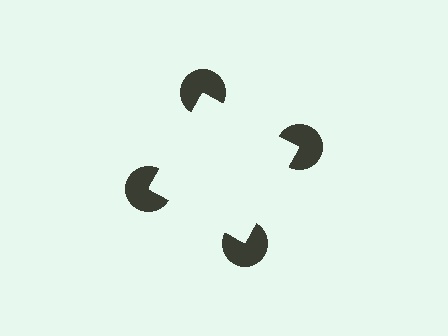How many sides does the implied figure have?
4 sides.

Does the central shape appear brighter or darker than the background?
It typically appears slightly brighter than the background, even though no actual brightness change is drawn.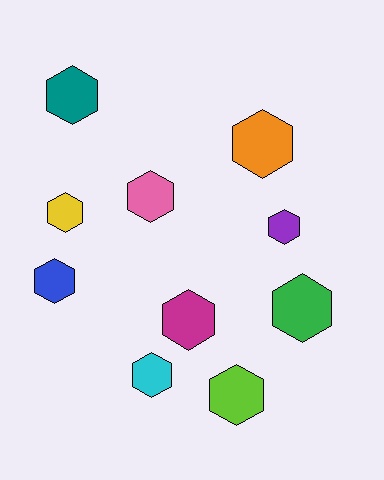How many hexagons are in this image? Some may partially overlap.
There are 10 hexagons.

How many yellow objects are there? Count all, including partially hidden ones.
There is 1 yellow object.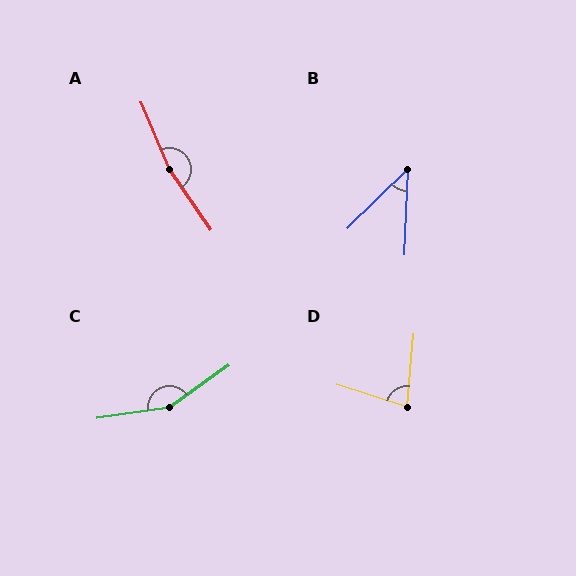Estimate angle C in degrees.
Approximately 152 degrees.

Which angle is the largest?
A, at approximately 168 degrees.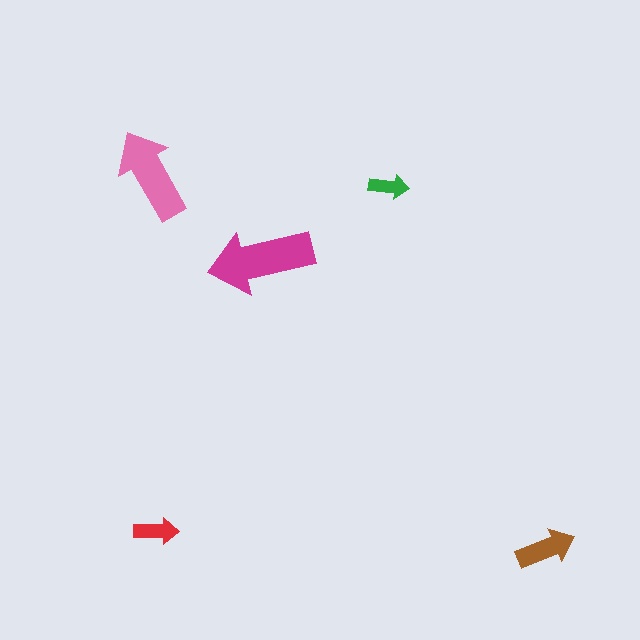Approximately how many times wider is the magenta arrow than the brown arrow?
About 2 times wider.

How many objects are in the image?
There are 5 objects in the image.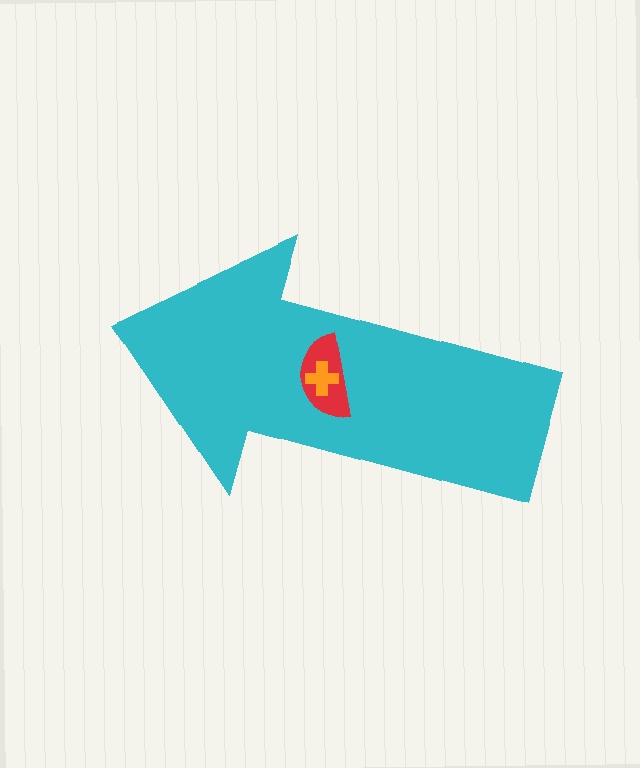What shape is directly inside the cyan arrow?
The red semicircle.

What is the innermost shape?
The orange cross.